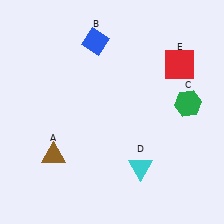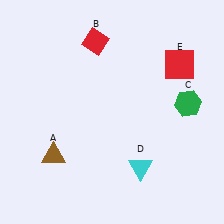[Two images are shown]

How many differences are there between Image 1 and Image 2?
There is 1 difference between the two images.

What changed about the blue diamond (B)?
In Image 1, B is blue. In Image 2, it changed to red.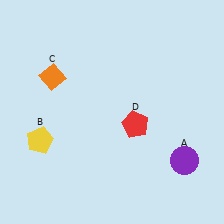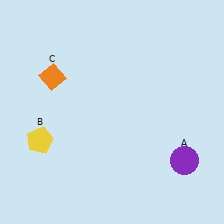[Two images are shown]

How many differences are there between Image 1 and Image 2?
There is 1 difference between the two images.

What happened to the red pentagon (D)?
The red pentagon (D) was removed in Image 2. It was in the bottom-right area of Image 1.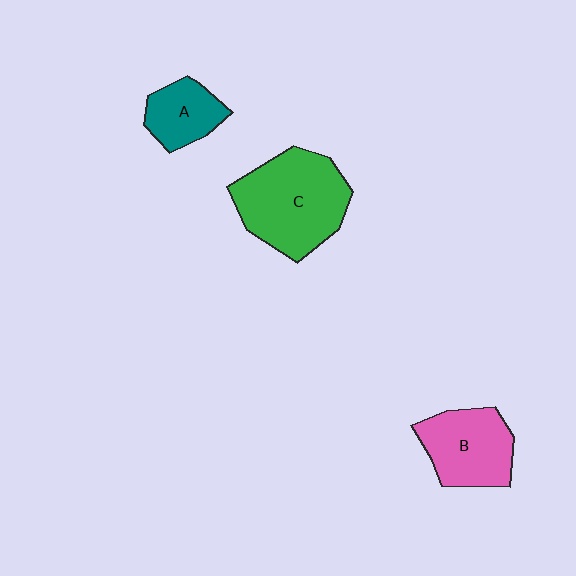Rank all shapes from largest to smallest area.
From largest to smallest: C (green), B (pink), A (teal).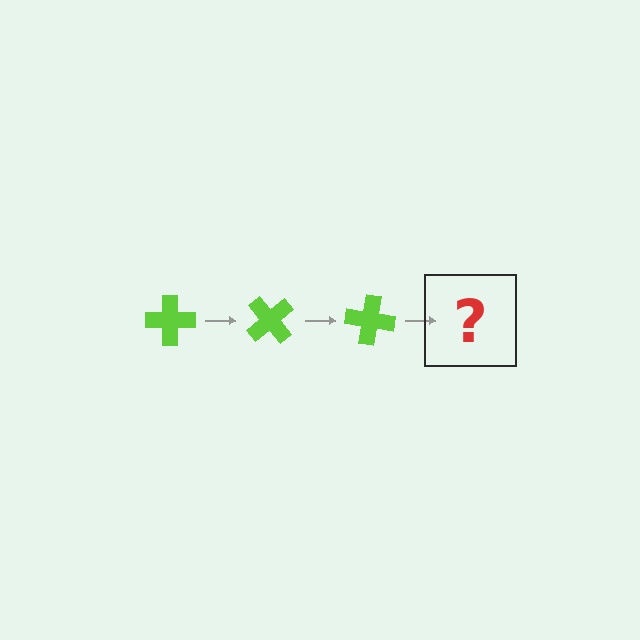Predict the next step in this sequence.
The next step is a lime cross rotated 150 degrees.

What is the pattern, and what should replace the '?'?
The pattern is that the cross rotates 50 degrees each step. The '?' should be a lime cross rotated 150 degrees.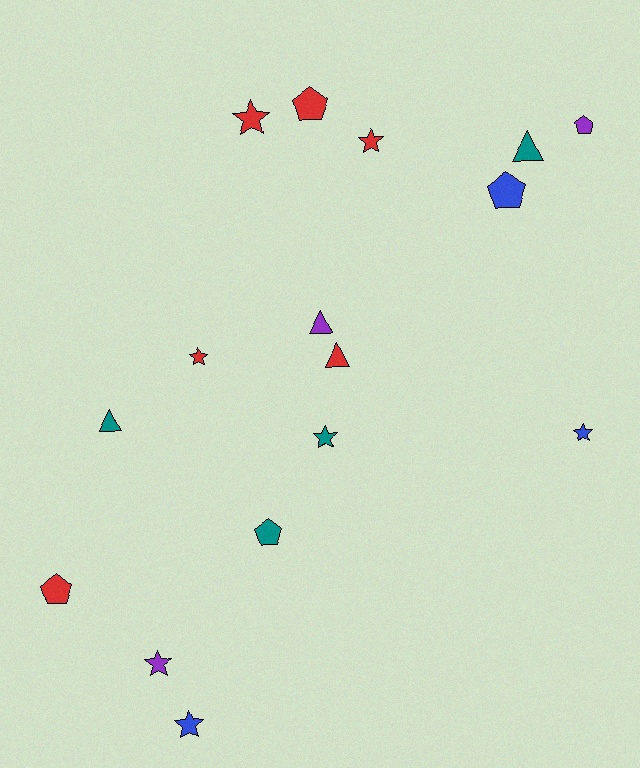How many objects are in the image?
There are 16 objects.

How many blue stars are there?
There are 2 blue stars.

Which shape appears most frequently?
Star, with 7 objects.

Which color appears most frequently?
Red, with 6 objects.